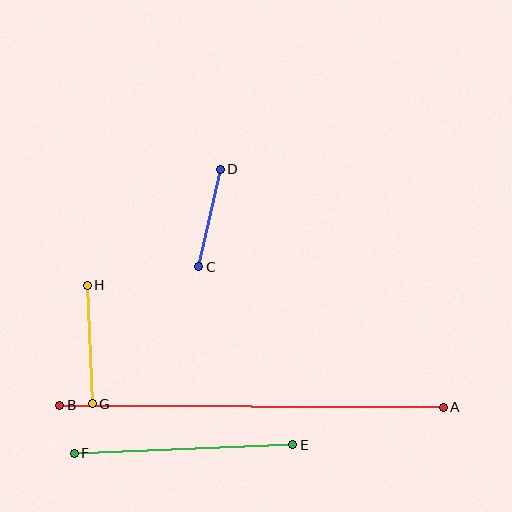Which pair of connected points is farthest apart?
Points A and B are farthest apart.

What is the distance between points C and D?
The distance is approximately 100 pixels.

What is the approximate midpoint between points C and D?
The midpoint is at approximately (209, 218) pixels.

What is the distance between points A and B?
The distance is approximately 383 pixels.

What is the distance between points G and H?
The distance is approximately 119 pixels.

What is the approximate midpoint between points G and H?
The midpoint is at approximately (90, 344) pixels.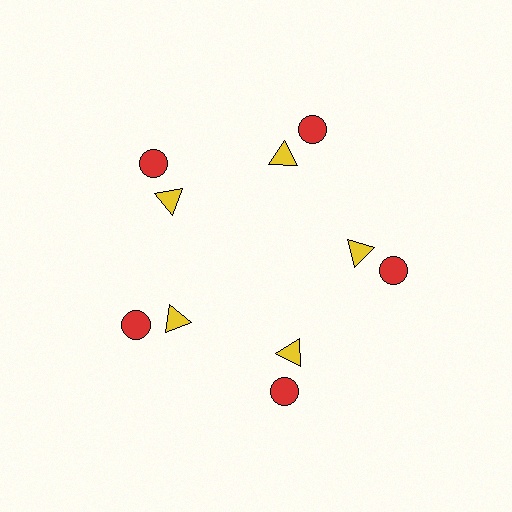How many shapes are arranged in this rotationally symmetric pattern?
There are 10 shapes, arranged in 5 groups of 2.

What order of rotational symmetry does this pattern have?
This pattern has 5-fold rotational symmetry.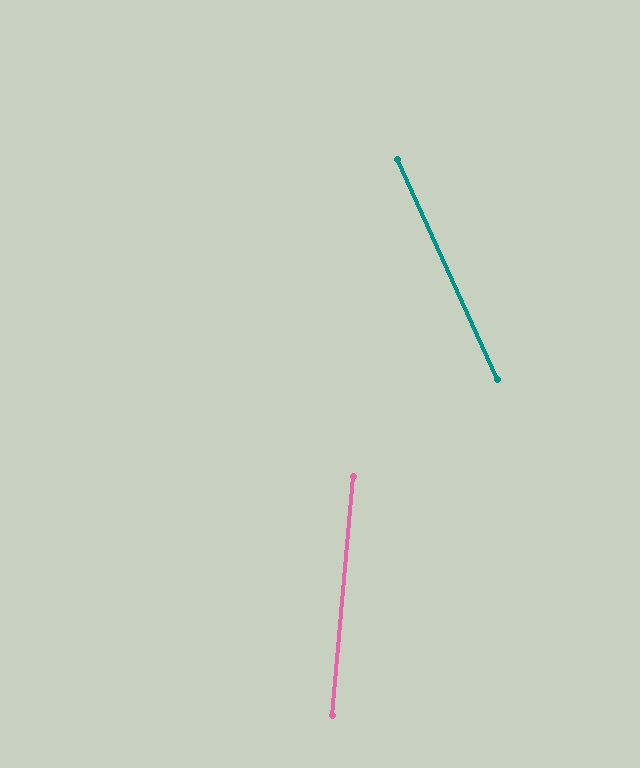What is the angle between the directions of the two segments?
Approximately 30 degrees.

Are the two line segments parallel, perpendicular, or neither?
Neither parallel nor perpendicular — they differ by about 30°.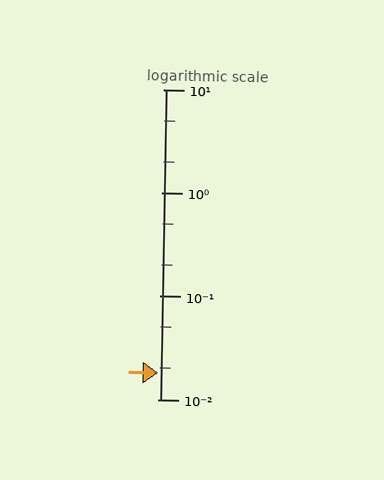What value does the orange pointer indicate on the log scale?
The pointer indicates approximately 0.018.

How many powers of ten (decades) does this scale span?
The scale spans 3 decades, from 0.01 to 10.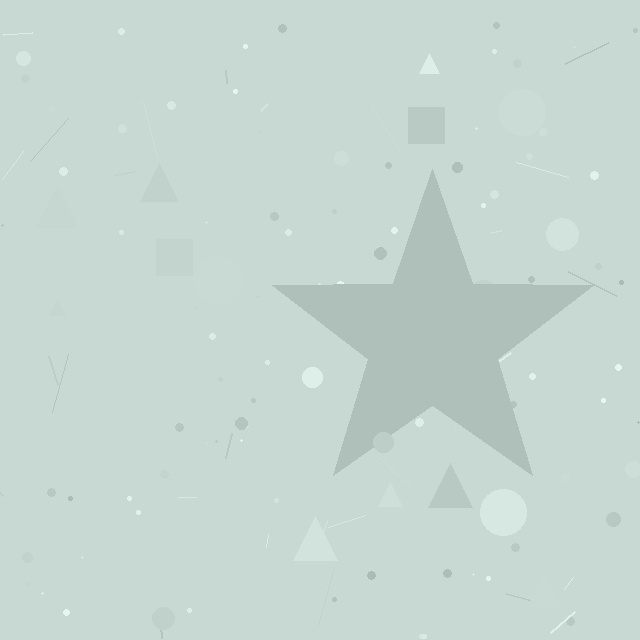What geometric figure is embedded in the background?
A star is embedded in the background.